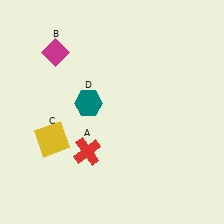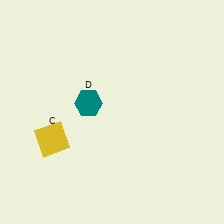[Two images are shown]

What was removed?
The red cross (A), the magenta diamond (B) were removed in Image 2.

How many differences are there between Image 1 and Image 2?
There are 2 differences between the two images.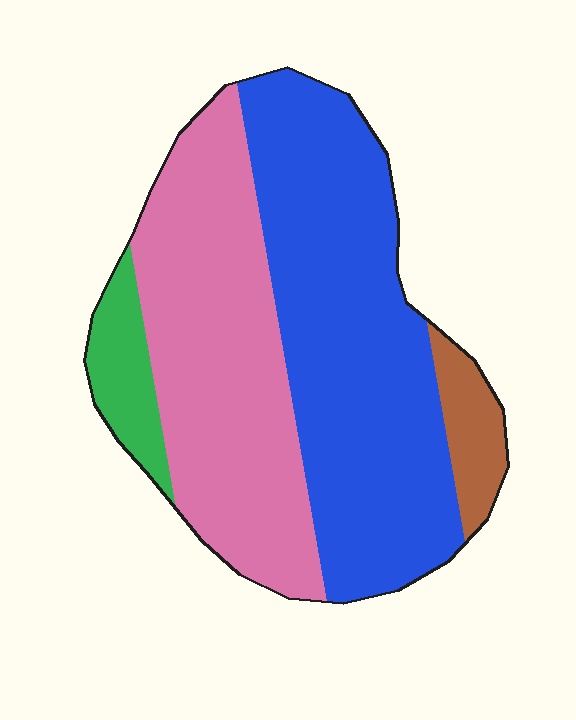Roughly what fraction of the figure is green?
Green takes up about one tenth (1/10) of the figure.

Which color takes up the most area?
Blue, at roughly 50%.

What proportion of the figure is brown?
Brown covers roughly 5% of the figure.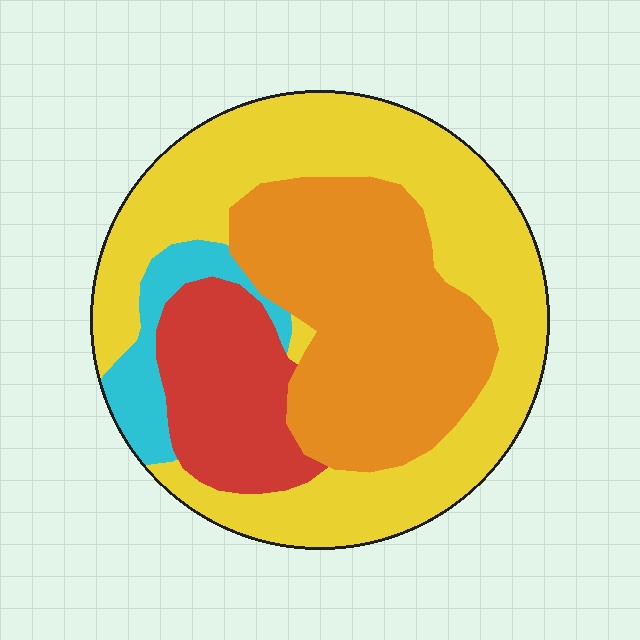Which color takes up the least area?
Cyan, at roughly 5%.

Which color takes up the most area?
Yellow, at roughly 45%.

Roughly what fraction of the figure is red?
Red takes up about one sixth (1/6) of the figure.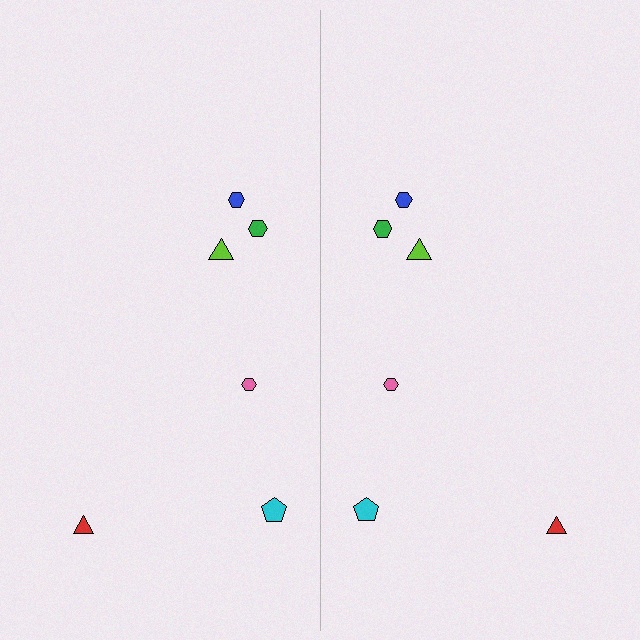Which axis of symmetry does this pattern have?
The pattern has a vertical axis of symmetry running through the center of the image.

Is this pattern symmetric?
Yes, this pattern has bilateral (reflection) symmetry.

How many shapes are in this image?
There are 12 shapes in this image.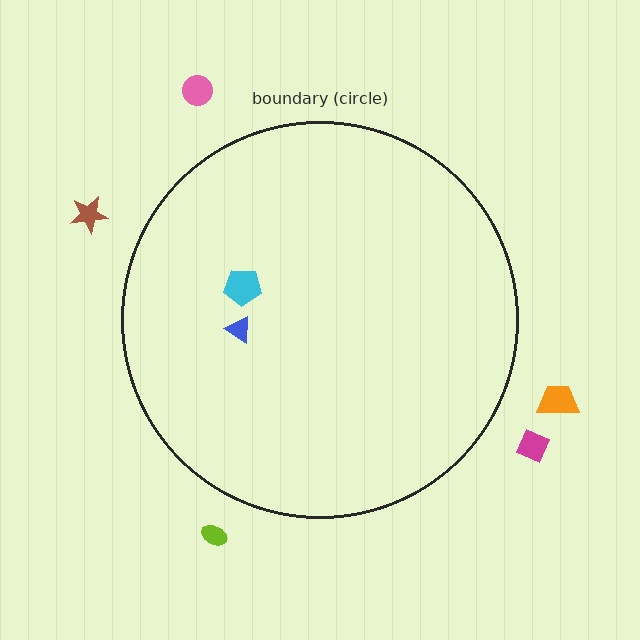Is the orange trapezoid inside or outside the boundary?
Outside.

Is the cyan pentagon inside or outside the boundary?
Inside.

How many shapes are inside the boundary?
2 inside, 5 outside.